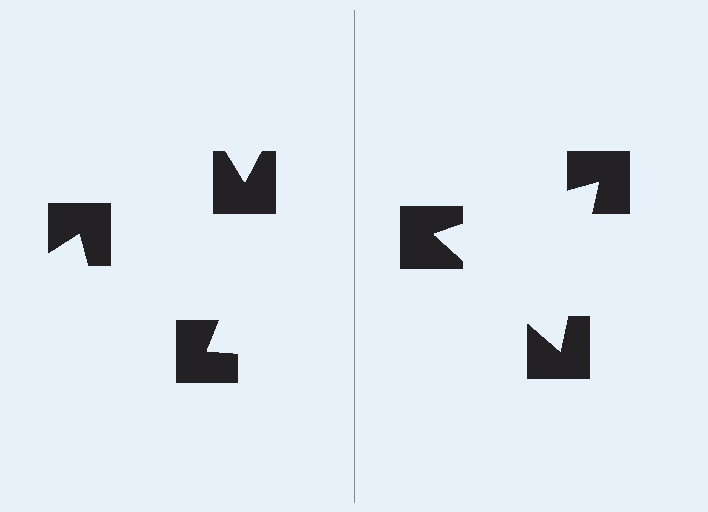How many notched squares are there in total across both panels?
6 — 3 on each side.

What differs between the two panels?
The notched squares are positioned identically on both sides; only the wedge orientations differ. On the right they align to a triangle; on the left they are misaligned.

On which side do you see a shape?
An illusory triangle appears on the right side. On the left side the wedge cuts are rotated, so no coherent shape forms.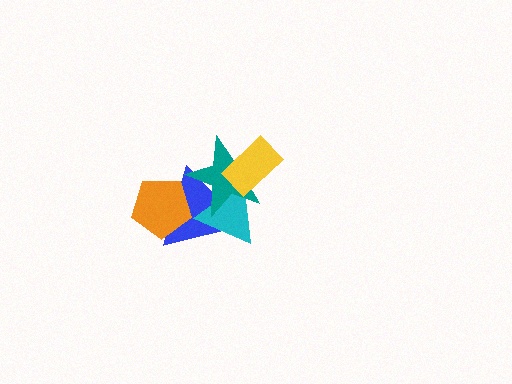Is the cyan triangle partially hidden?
Yes, it is partially covered by another shape.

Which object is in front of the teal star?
The yellow rectangle is in front of the teal star.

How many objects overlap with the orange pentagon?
1 object overlaps with the orange pentagon.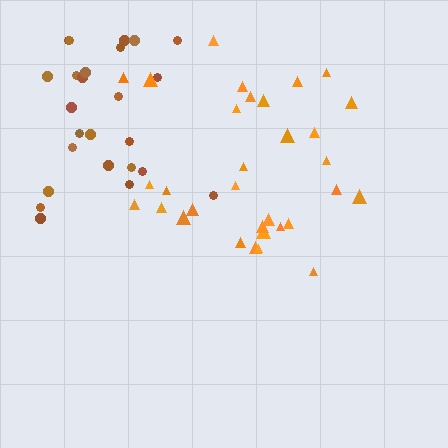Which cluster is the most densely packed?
Orange.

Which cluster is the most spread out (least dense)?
Brown.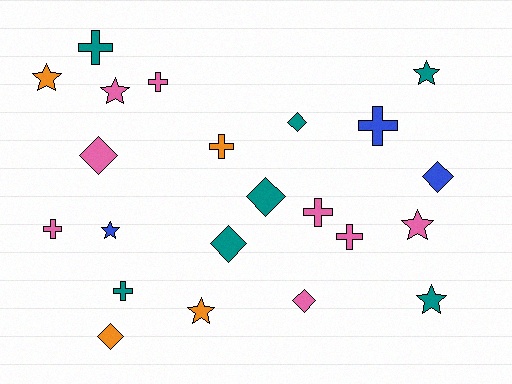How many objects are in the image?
There are 22 objects.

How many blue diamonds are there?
There is 1 blue diamond.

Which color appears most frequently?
Pink, with 8 objects.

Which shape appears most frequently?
Cross, with 8 objects.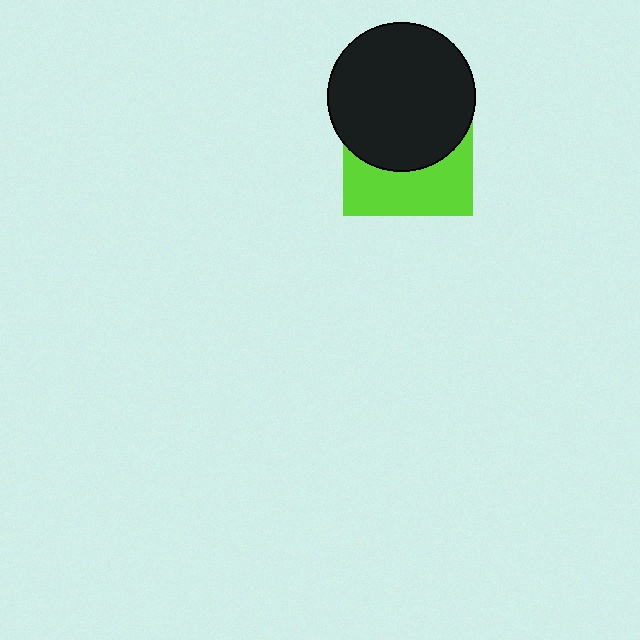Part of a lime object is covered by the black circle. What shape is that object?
It is a square.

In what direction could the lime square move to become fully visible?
The lime square could move down. That would shift it out from behind the black circle entirely.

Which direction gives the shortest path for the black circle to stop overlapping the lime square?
Moving up gives the shortest separation.